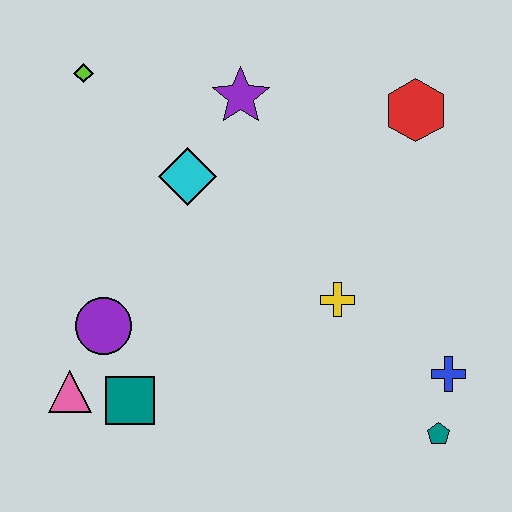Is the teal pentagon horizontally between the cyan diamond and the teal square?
No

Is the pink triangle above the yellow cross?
No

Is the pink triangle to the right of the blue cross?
No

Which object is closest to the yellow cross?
The blue cross is closest to the yellow cross.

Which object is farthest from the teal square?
The red hexagon is farthest from the teal square.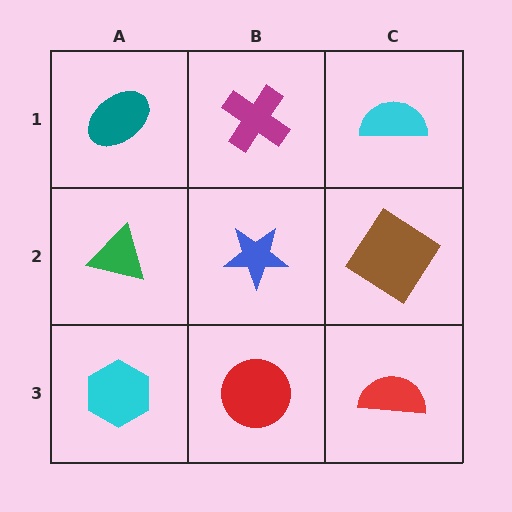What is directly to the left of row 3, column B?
A cyan hexagon.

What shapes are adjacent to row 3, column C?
A brown diamond (row 2, column C), a red circle (row 3, column B).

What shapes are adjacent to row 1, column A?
A green triangle (row 2, column A), a magenta cross (row 1, column B).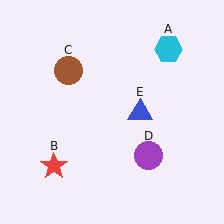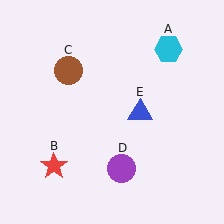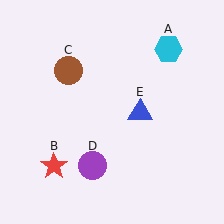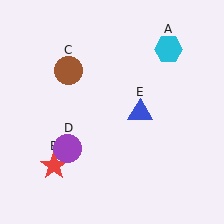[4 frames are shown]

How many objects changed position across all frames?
1 object changed position: purple circle (object D).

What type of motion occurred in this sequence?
The purple circle (object D) rotated clockwise around the center of the scene.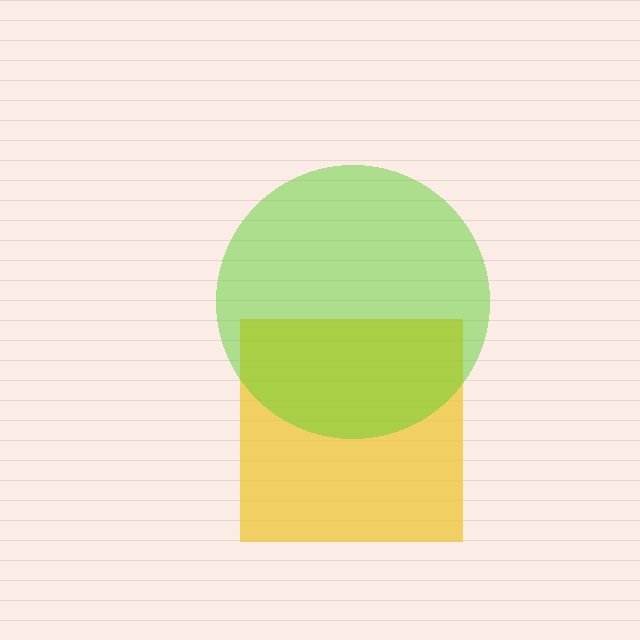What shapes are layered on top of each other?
The layered shapes are: a yellow square, a lime circle.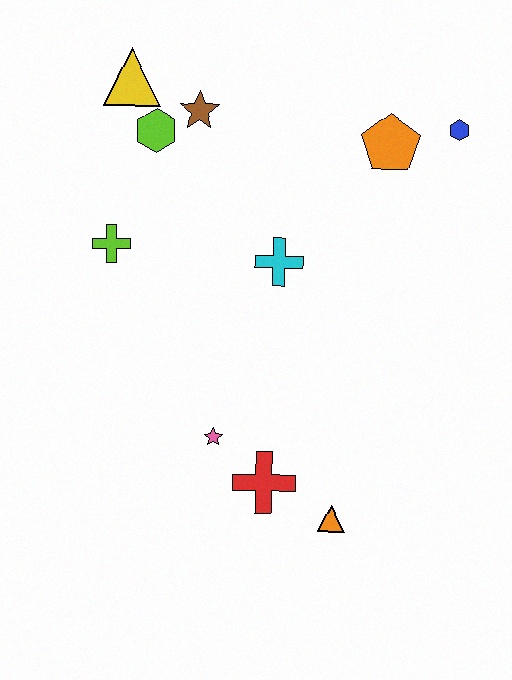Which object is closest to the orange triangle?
The red cross is closest to the orange triangle.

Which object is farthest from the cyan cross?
The orange triangle is farthest from the cyan cross.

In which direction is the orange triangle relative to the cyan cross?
The orange triangle is below the cyan cross.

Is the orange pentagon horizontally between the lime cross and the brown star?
No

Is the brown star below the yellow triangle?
Yes